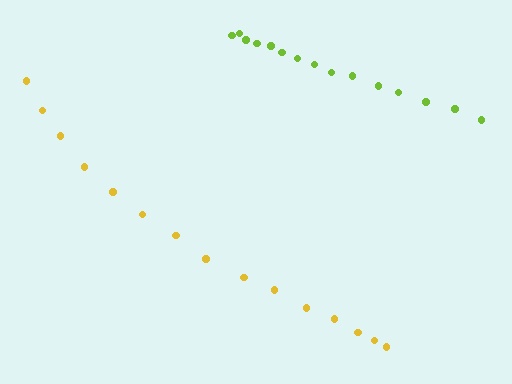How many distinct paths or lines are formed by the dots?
There are 2 distinct paths.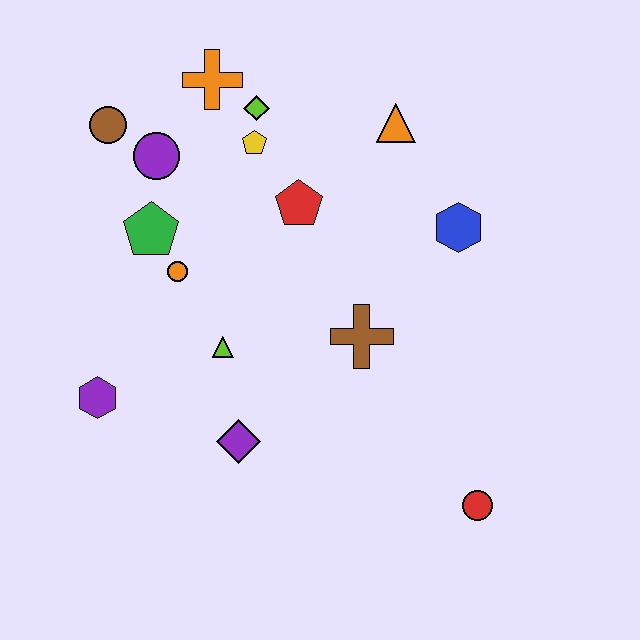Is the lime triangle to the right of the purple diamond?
No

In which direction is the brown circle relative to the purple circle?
The brown circle is to the left of the purple circle.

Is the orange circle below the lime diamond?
Yes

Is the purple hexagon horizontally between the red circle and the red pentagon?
No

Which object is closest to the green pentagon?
The orange circle is closest to the green pentagon.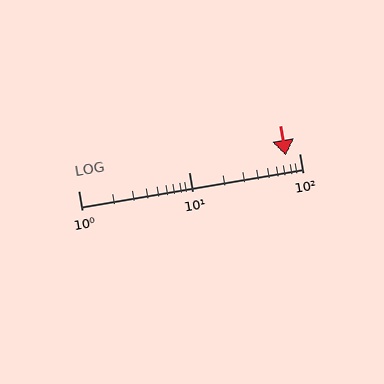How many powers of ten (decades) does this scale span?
The scale spans 2 decades, from 1 to 100.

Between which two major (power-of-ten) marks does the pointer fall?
The pointer is between 10 and 100.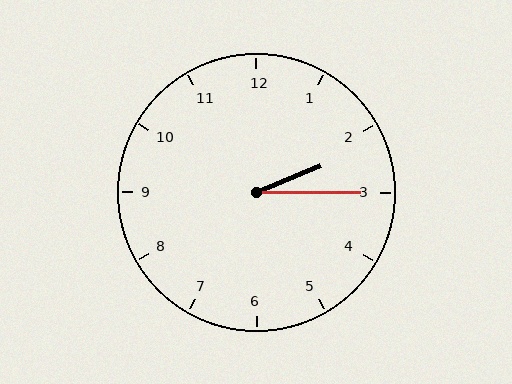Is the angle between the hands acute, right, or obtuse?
It is acute.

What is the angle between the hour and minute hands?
Approximately 22 degrees.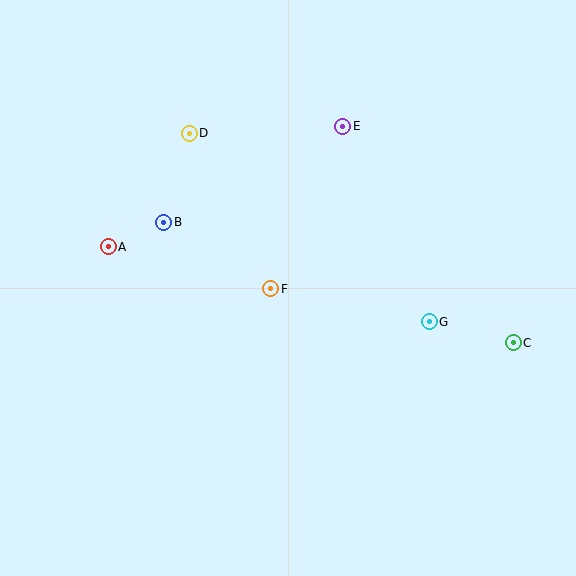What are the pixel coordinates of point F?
Point F is at (271, 289).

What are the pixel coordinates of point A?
Point A is at (108, 247).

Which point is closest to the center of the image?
Point F at (271, 289) is closest to the center.